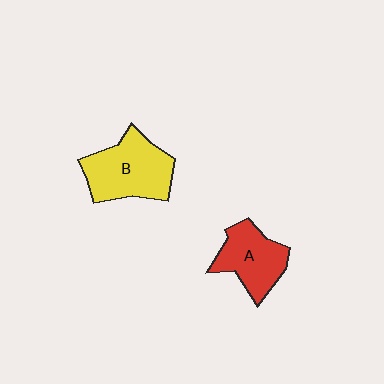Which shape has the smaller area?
Shape A (red).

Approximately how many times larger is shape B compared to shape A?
Approximately 1.3 times.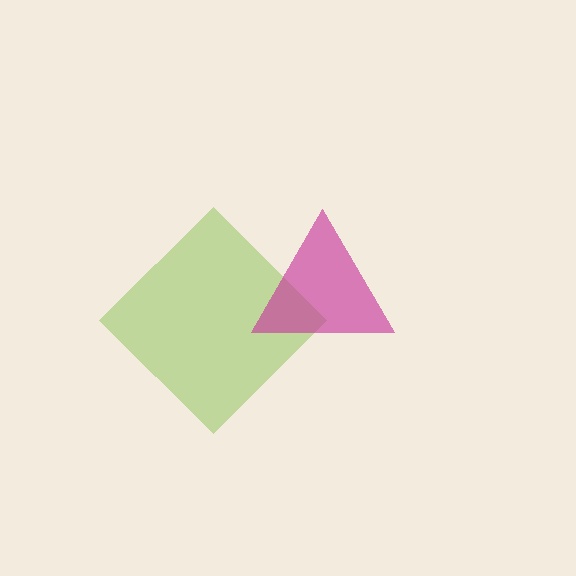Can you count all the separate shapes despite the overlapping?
Yes, there are 2 separate shapes.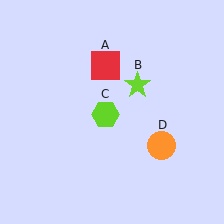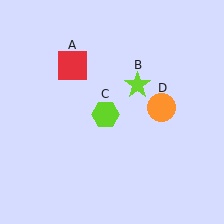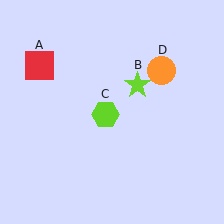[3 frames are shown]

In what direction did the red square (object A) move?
The red square (object A) moved left.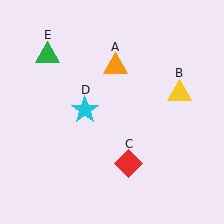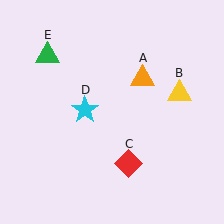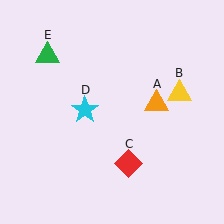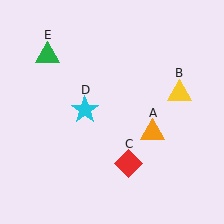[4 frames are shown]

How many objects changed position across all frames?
1 object changed position: orange triangle (object A).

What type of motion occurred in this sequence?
The orange triangle (object A) rotated clockwise around the center of the scene.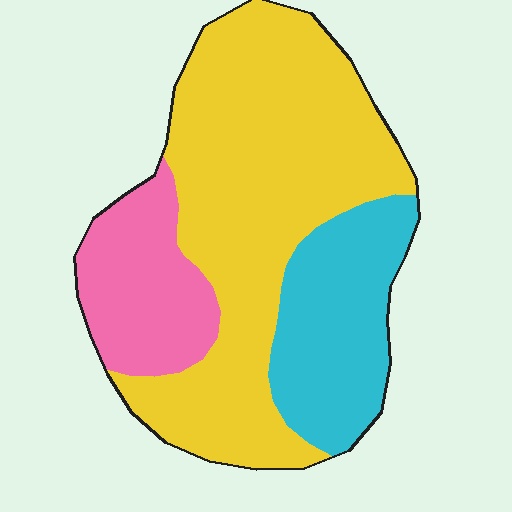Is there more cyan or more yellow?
Yellow.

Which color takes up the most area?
Yellow, at roughly 60%.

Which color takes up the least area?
Pink, at roughly 20%.